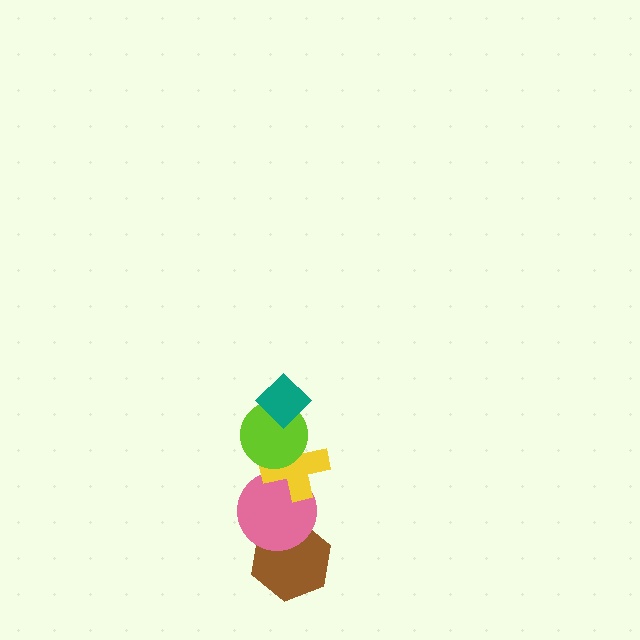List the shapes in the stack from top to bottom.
From top to bottom: the teal diamond, the lime circle, the yellow cross, the pink circle, the brown hexagon.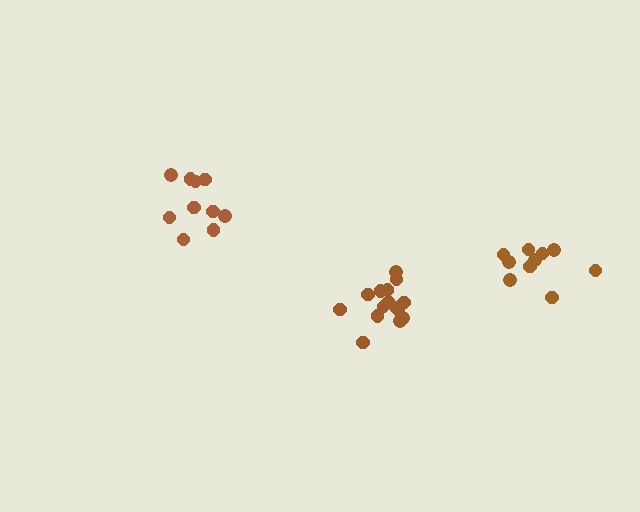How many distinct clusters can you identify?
There are 3 distinct clusters.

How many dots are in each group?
Group 1: 10 dots, Group 2: 10 dots, Group 3: 15 dots (35 total).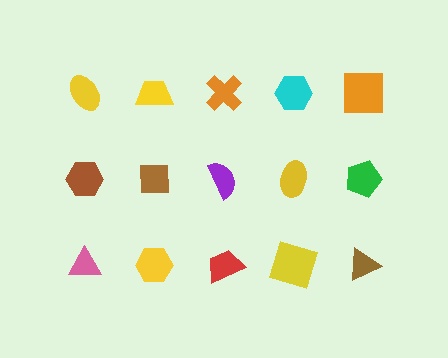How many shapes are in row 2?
5 shapes.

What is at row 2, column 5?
A green pentagon.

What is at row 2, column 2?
A brown square.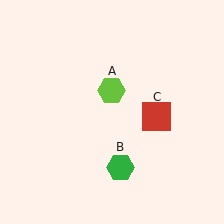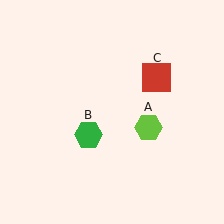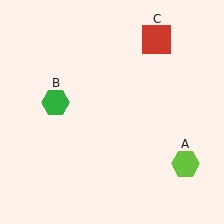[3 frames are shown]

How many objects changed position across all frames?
3 objects changed position: lime hexagon (object A), green hexagon (object B), red square (object C).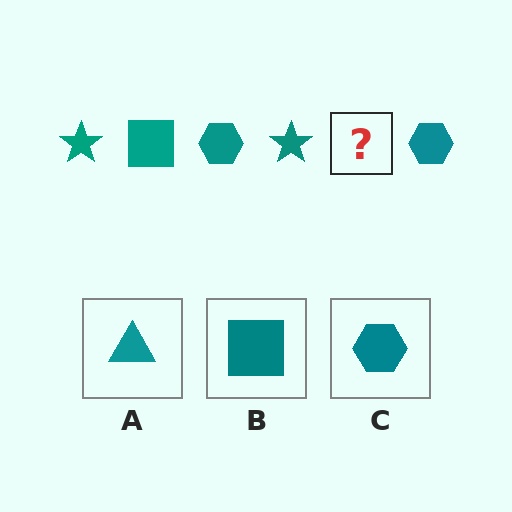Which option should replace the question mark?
Option B.